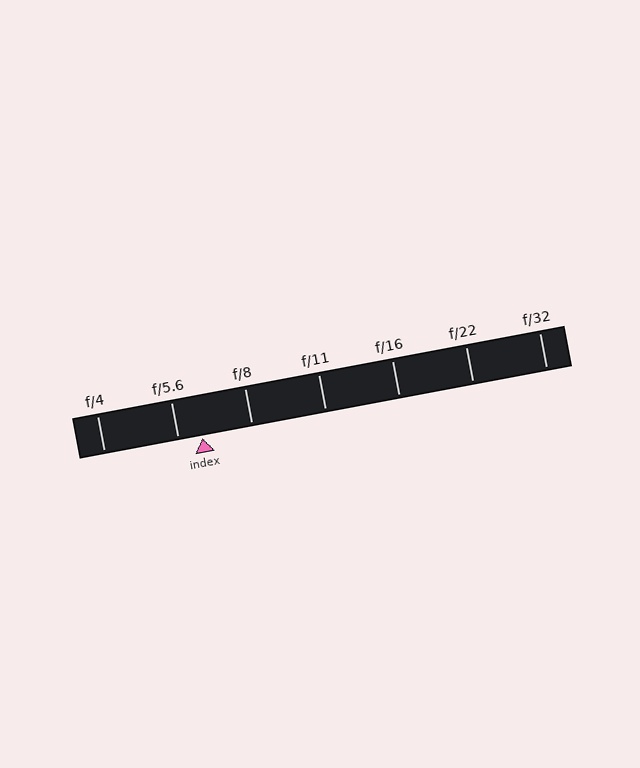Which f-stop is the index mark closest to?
The index mark is closest to f/5.6.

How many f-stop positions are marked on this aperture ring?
There are 7 f-stop positions marked.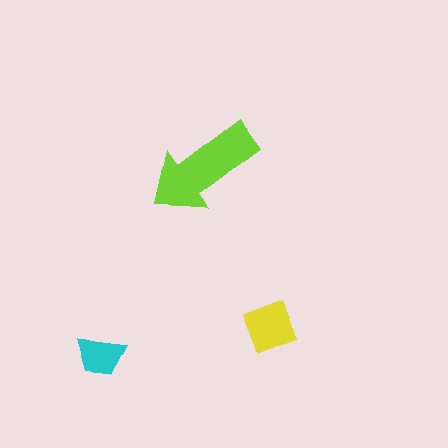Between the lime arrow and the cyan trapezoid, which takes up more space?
The lime arrow.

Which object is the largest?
The lime arrow.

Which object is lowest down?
The cyan trapezoid is bottommost.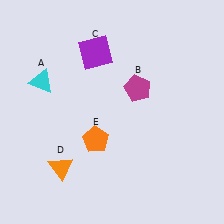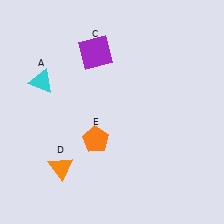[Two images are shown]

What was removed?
The magenta pentagon (B) was removed in Image 2.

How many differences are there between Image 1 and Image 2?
There is 1 difference between the two images.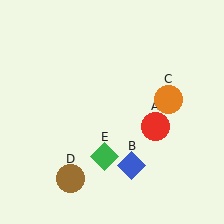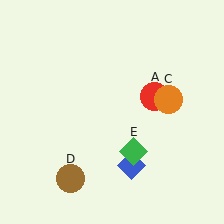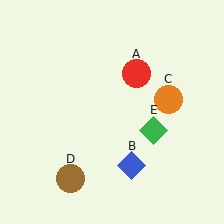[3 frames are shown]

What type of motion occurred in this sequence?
The red circle (object A), green diamond (object E) rotated counterclockwise around the center of the scene.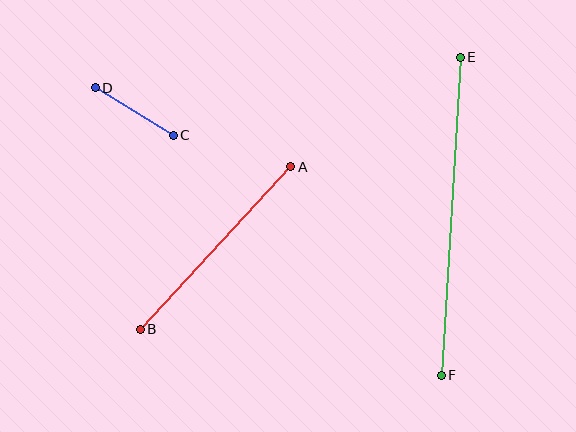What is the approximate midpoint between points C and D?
The midpoint is at approximately (134, 111) pixels.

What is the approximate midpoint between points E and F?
The midpoint is at approximately (451, 216) pixels.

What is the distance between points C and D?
The distance is approximately 91 pixels.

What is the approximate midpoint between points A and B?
The midpoint is at approximately (216, 248) pixels.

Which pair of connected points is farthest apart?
Points E and F are farthest apart.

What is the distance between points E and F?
The distance is approximately 318 pixels.